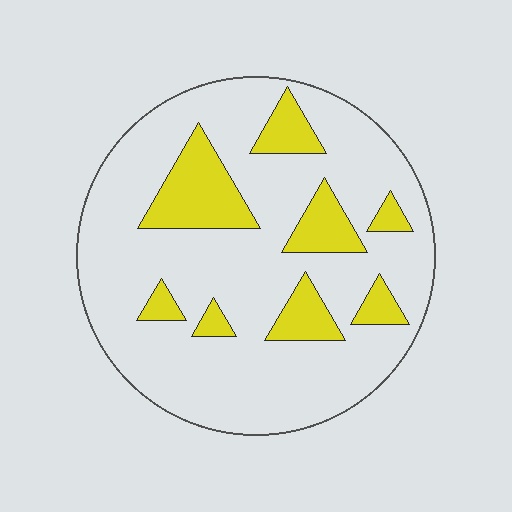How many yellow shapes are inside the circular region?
8.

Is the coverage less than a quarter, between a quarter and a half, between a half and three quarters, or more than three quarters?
Less than a quarter.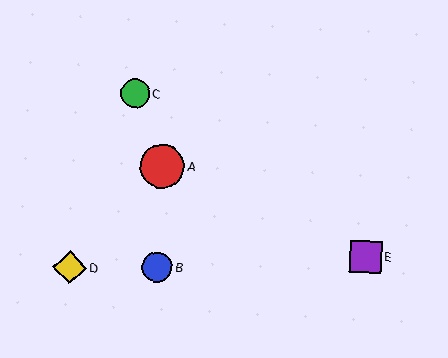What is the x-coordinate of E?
Object E is at x≈366.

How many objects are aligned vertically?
2 objects (A, B) are aligned vertically.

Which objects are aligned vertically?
Objects A, B are aligned vertically.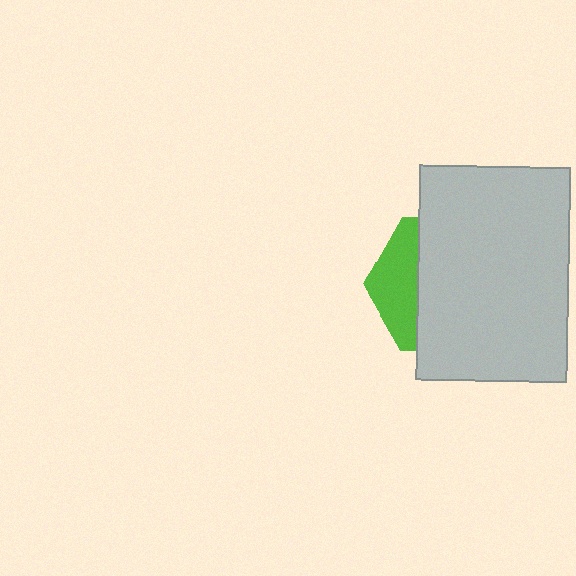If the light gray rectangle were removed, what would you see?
You would see the complete lime hexagon.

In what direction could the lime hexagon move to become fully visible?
The lime hexagon could move left. That would shift it out from behind the light gray rectangle entirely.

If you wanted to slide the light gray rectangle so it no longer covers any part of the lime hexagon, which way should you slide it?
Slide it right — that is the most direct way to separate the two shapes.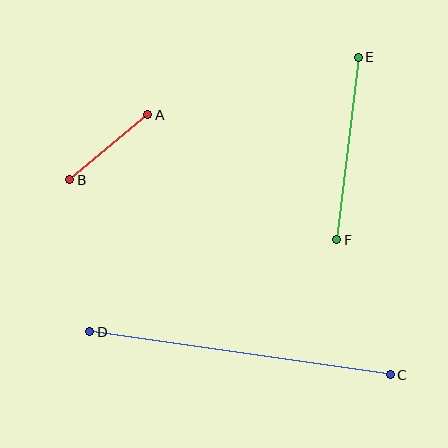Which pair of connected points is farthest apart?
Points C and D are farthest apart.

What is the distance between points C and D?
The distance is approximately 304 pixels.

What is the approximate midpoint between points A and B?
The midpoint is at approximately (109, 147) pixels.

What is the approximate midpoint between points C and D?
The midpoint is at approximately (240, 353) pixels.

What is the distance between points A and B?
The distance is approximately 101 pixels.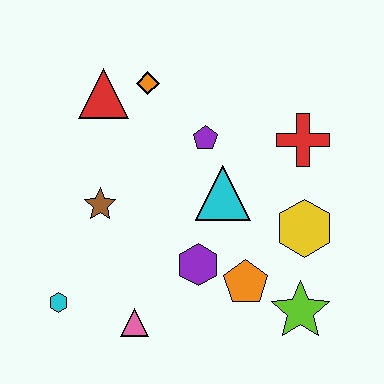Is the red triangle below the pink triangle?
No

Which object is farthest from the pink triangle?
The red cross is farthest from the pink triangle.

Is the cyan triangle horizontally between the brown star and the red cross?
Yes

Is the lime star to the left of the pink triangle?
No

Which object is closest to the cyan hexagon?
The pink triangle is closest to the cyan hexagon.